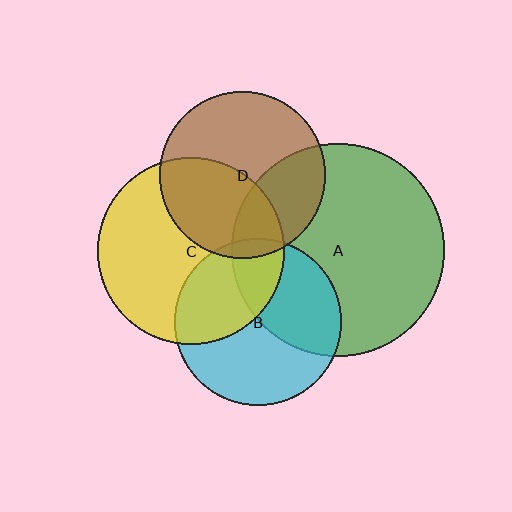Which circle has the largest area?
Circle A (green).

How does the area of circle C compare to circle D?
Approximately 1.3 times.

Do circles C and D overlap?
Yes.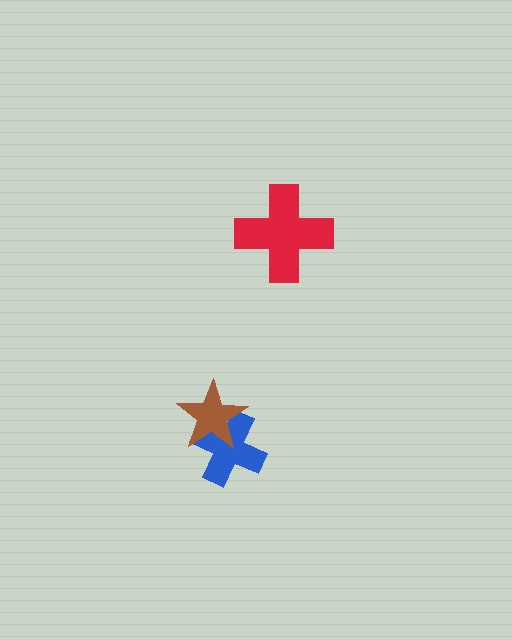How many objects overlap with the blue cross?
1 object overlaps with the blue cross.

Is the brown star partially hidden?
No, no other shape covers it.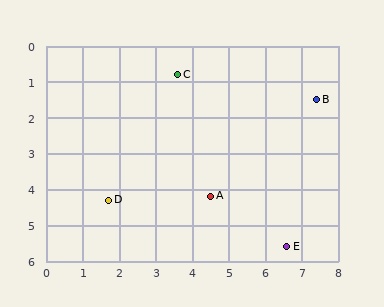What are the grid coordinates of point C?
Point C is at approximately (3.6, 0.8).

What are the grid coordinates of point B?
Point B is at approximately (7.4, 1.5).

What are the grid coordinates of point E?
Point E is at approximately (6.6, 5.6).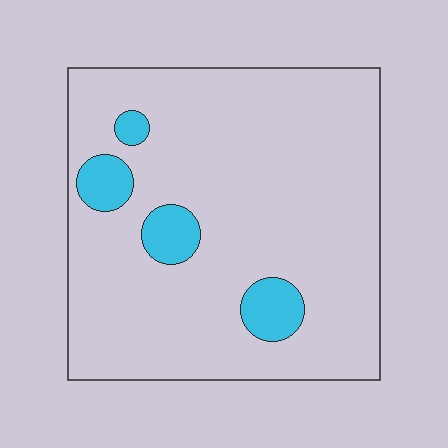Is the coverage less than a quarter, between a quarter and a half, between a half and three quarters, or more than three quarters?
Less than a quarter.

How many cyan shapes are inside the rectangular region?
4.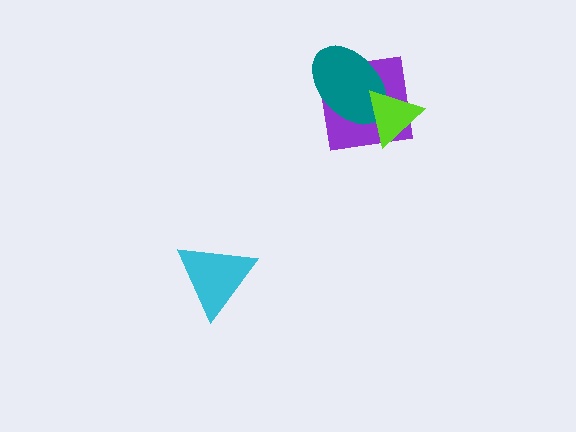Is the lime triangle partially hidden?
No, no other shape covers it.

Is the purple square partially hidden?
Yes, it is partially covered by another shape.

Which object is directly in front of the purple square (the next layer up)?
The teal ellipse is directly in front of the purple square.